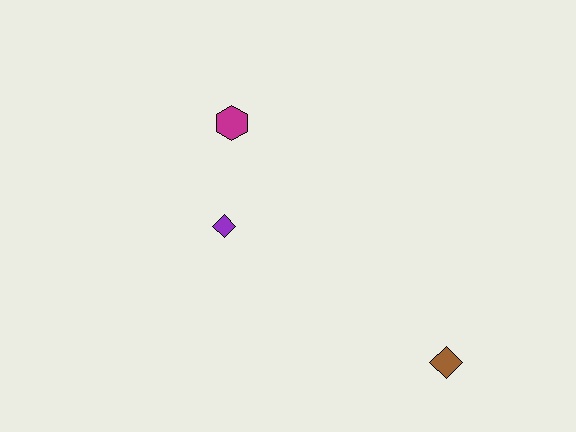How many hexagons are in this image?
There is 1 hexagon.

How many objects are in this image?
There are 3 objects.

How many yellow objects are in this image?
There are no yellow objects.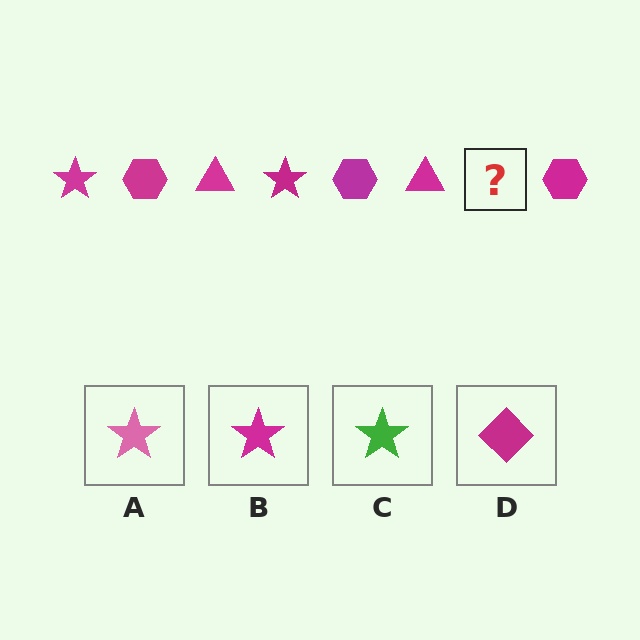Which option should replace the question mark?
Option B.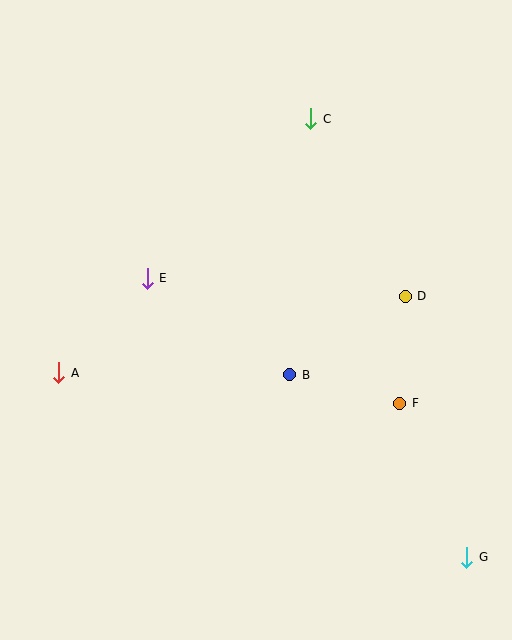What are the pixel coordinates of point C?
Point C is at (311, 119).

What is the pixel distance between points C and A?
The distance between C and A is 358 pixels.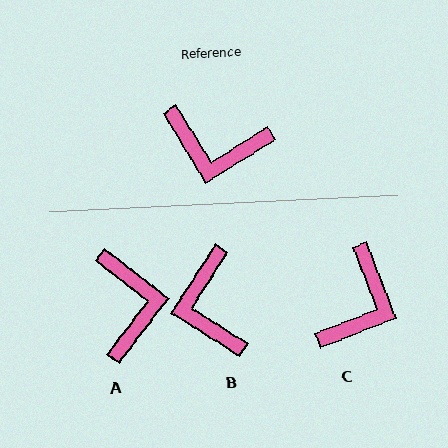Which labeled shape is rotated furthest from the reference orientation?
A, about 111 degrees away.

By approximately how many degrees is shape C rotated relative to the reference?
Approximately 80 degrees counter-clockwise.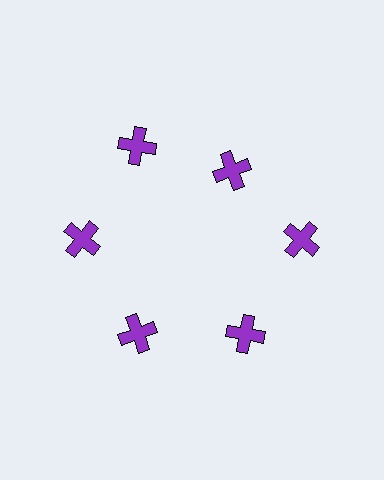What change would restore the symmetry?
The symmetry would be restored by moving it outward, back onto the ring so that all 6 crosses sit at equal angles and equal distance from the center.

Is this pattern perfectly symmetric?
No. The 6 purple crosses are arranged in a ring, but one element near the 1 o'clock position is pulled inward toward the center, breaking the 6-fold rotational symmetry.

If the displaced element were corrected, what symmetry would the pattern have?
It would have 6-fold rotational symmetry — the pattern would map onto itself every 60 degrees.